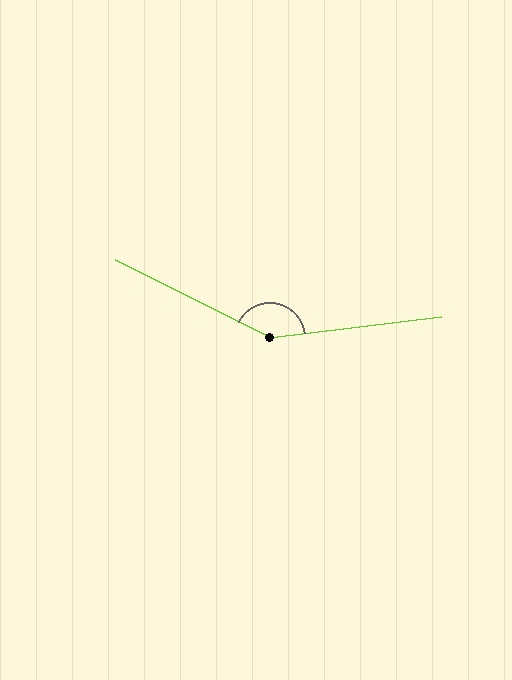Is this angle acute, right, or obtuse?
It is obtuse.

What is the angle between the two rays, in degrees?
Approximately 146 degrees.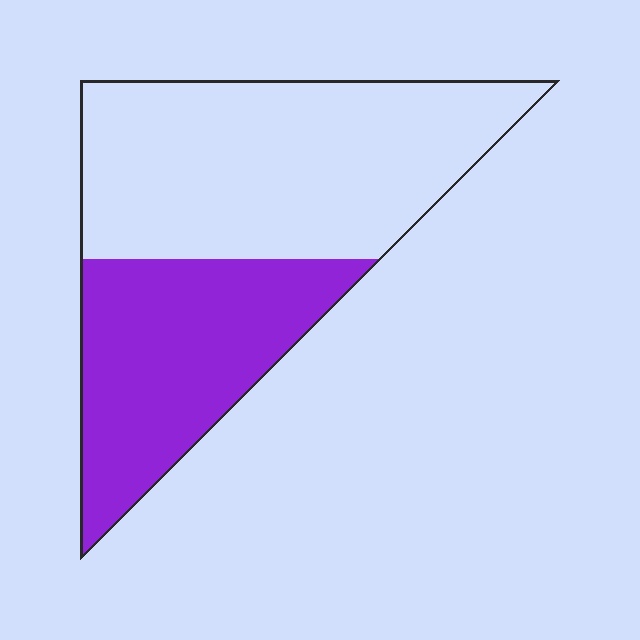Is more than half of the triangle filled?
No.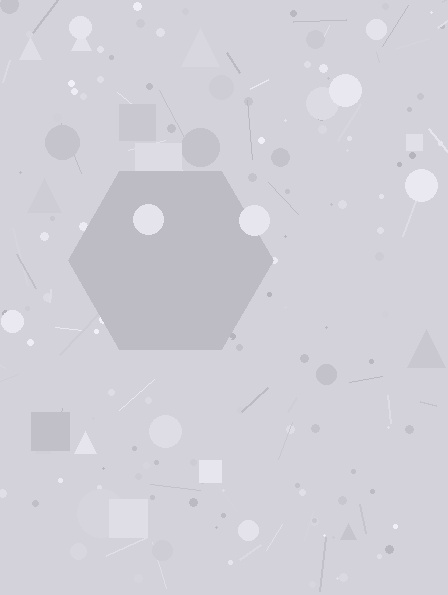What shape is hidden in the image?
A hexagon is hidden in the image.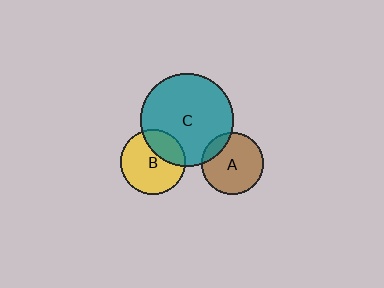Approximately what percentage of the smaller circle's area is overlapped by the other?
Approximately 15%.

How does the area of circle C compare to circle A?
Approximately 2.3 times.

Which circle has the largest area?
Circle C (teal).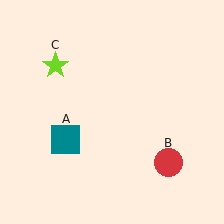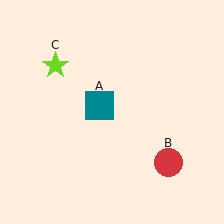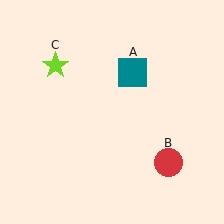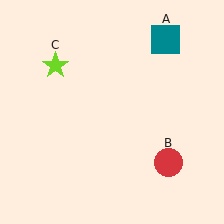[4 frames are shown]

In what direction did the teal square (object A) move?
The teal square (object A) moved up and to the right.